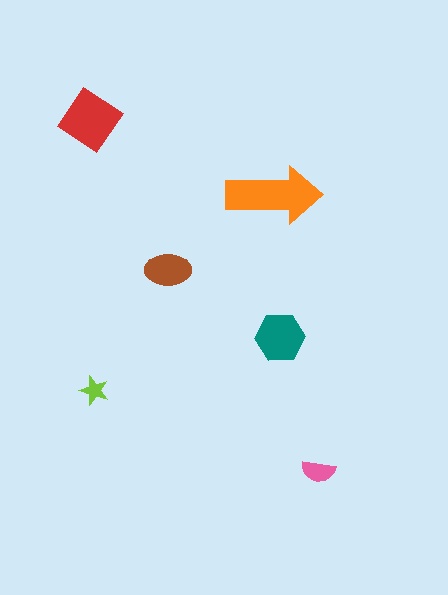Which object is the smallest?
The lime star.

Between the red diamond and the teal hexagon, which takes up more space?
The red diamond.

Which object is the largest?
The orange arrow.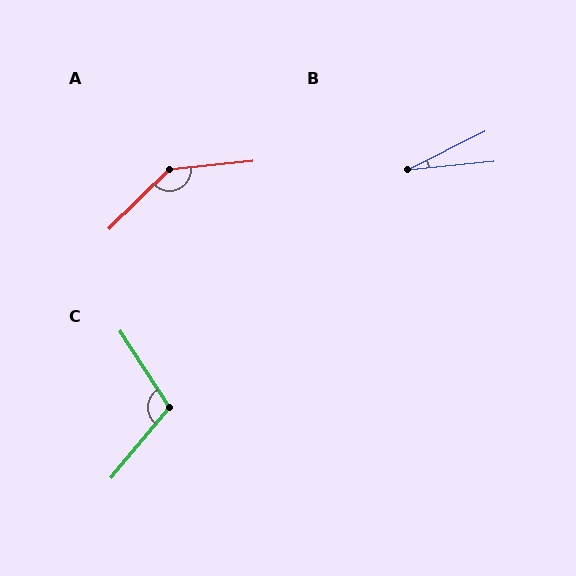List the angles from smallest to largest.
B (21°), C (107°), A (141°).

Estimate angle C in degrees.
Approximately 107 degrees.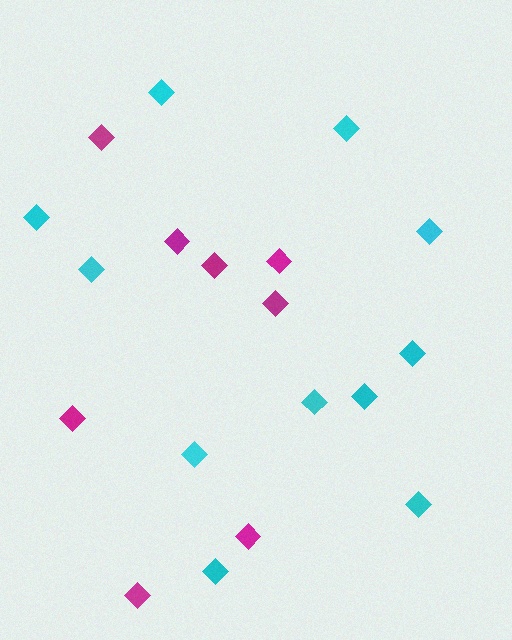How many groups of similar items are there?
There are 2 groups: one group of cyan diamonds (11) and one group of magenta diamonds (8).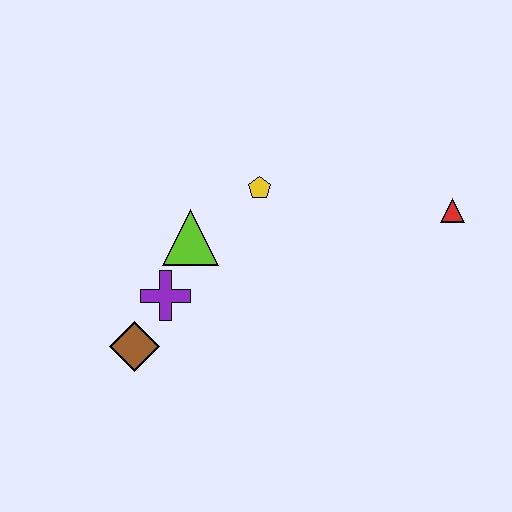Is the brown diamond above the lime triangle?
No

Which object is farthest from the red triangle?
The brown diamond is farthest from the red triangle.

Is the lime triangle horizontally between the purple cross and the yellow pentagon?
Yes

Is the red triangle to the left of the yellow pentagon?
No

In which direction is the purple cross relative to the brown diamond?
The purple cross is above the brown diamond.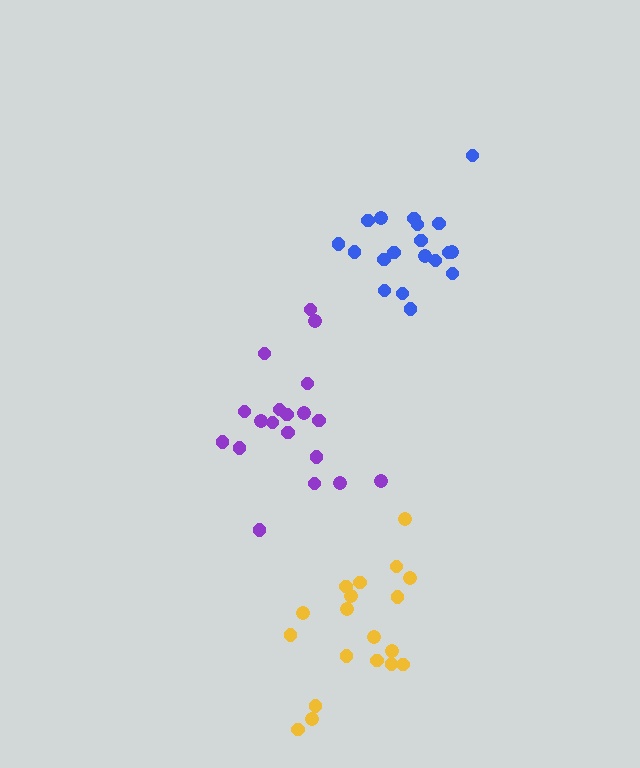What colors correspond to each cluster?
The clusters are colored: blue, yellow, purple.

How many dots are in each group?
Group 1: 19 dots, Group 2: 19 dots, Group 3: 19 dots (57 total).